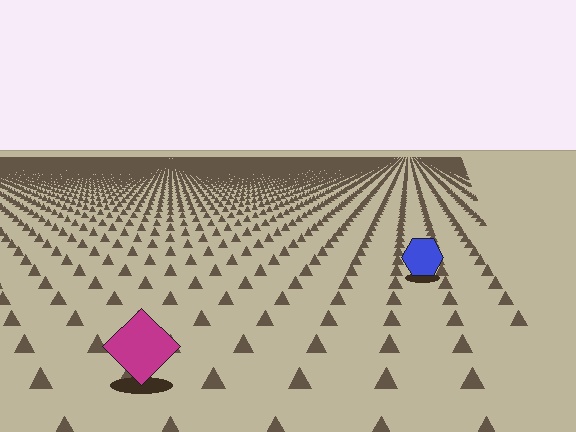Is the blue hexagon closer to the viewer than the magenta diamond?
No. The magenta diamond is closer — you can tell from the texture gradient: the ground texture is coarser near it.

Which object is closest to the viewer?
The magenta diamond is closest. The texture marks near it are larger and more spread out.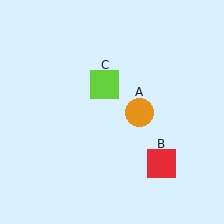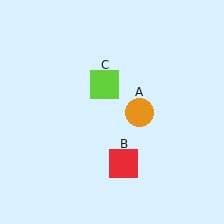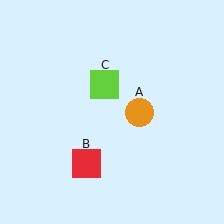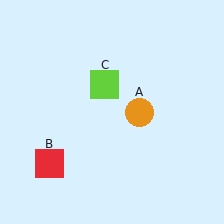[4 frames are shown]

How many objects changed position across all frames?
1 object changed position: red square (object B).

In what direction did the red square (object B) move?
The red square (object B) moved left.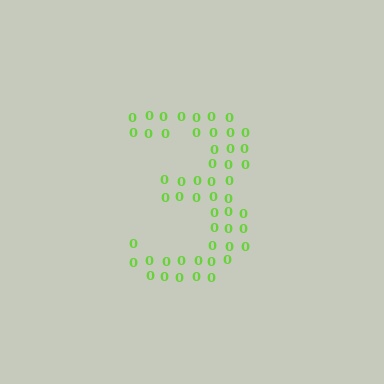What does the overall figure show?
The overall figure shows the digit 3.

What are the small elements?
The small elements are digit 0's.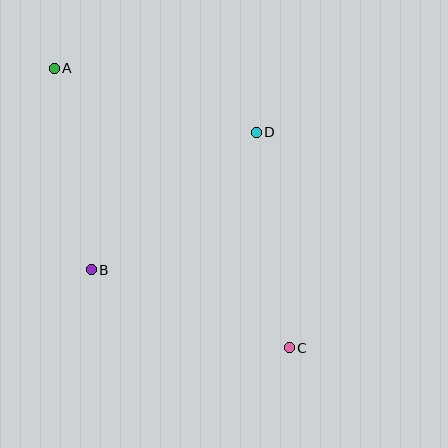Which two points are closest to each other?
Points A and B are closest to each other.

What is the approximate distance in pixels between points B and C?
The distance between B and C is approximately 213 pixels.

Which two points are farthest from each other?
Points A and C are farthest from each other.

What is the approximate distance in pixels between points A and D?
The distance between A and D is approximately 212 pixels.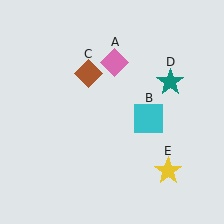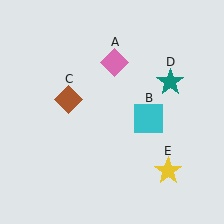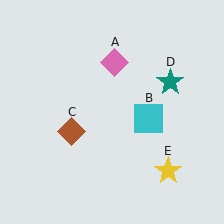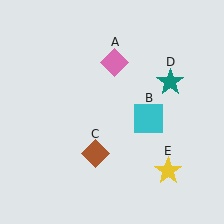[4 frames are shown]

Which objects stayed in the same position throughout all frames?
Pink diamond (object A) and cyan square (object B) and teal star (object D) and yellow star (object E) remained stationary.